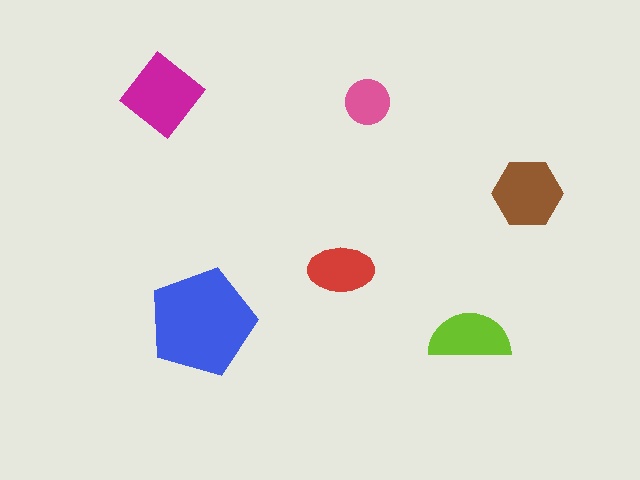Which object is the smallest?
The pink circle.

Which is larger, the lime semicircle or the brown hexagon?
The brown hexagon.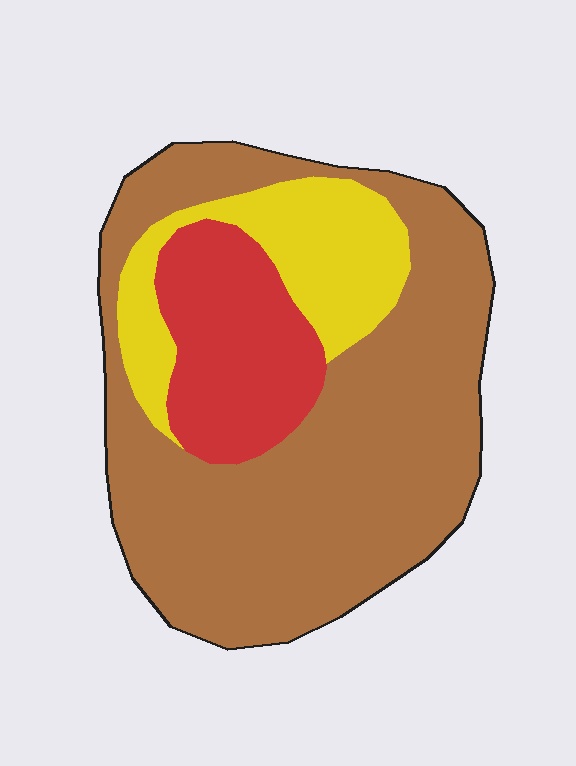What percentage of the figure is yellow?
Yellow covers roughly 20% of the figure.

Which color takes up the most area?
Brown, at roughly 65%.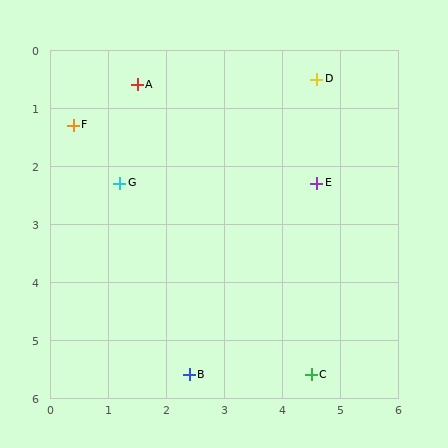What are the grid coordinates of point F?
Point F is at approximately (0.4, 1.3).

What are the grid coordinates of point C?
Point C is at approximately (4.5, 5.6).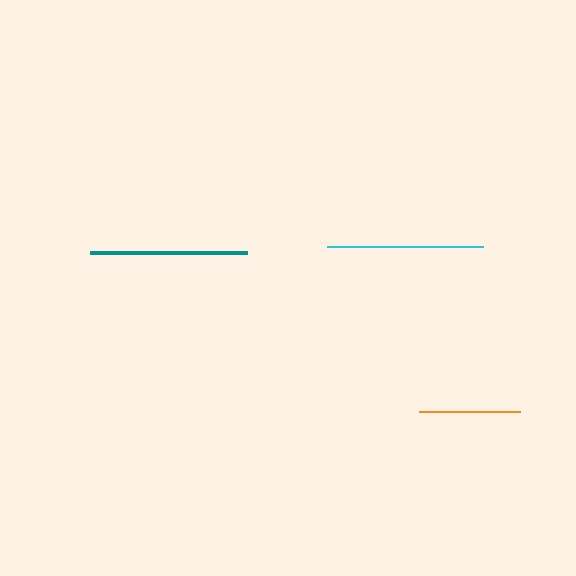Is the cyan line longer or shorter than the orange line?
The cyan line is longer than the orange line.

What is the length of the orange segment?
The orange segment is approximately 101 pixels long.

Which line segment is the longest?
The teal line is the longest at approximately 157 pixels.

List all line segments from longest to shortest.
From longest to shortest: teal, cyan, orange.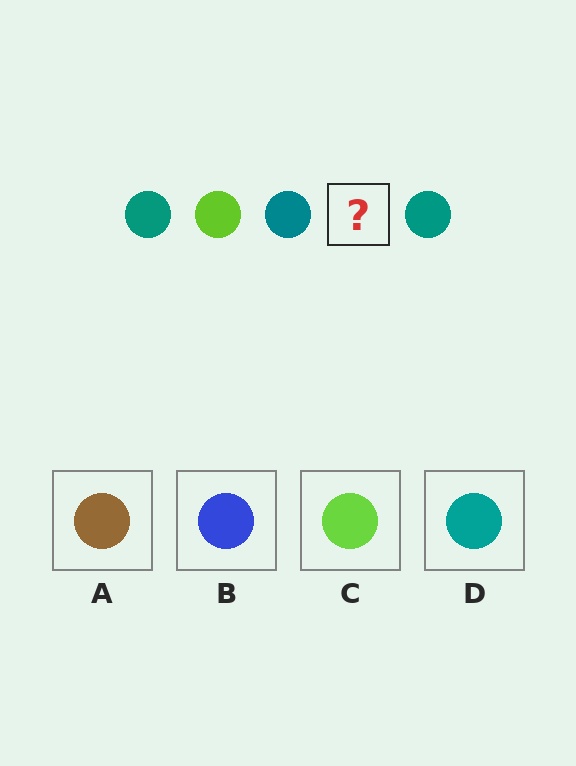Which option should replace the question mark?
Option C.